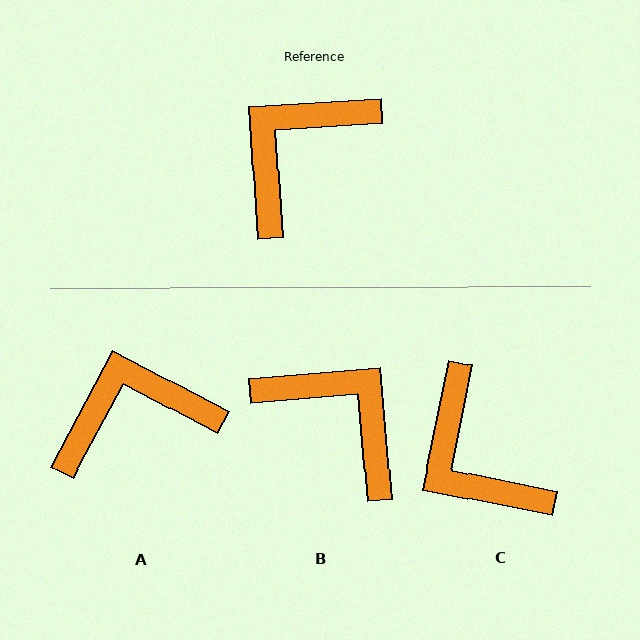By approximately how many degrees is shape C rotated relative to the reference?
Approximately 75 degrees counter-clockwise.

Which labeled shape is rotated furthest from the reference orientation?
B, about 89 degrees away.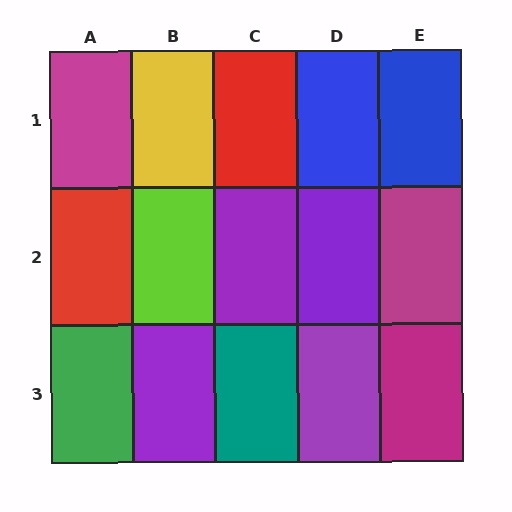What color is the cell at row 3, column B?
Purple.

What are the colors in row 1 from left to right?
Magenta, yellow, red, blue, blue.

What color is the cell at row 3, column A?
Green.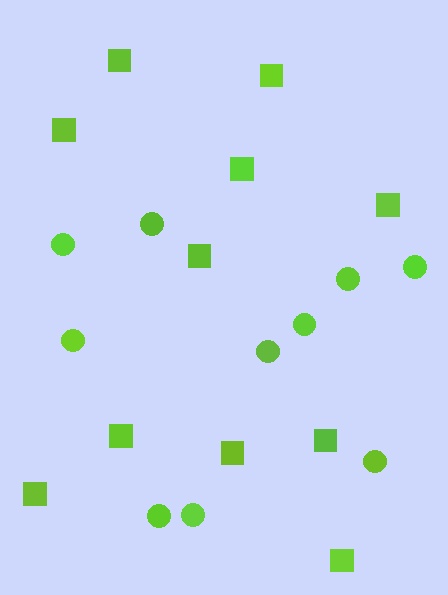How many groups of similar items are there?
There are 2 groups: one group of squares (11) and one group of circles (10).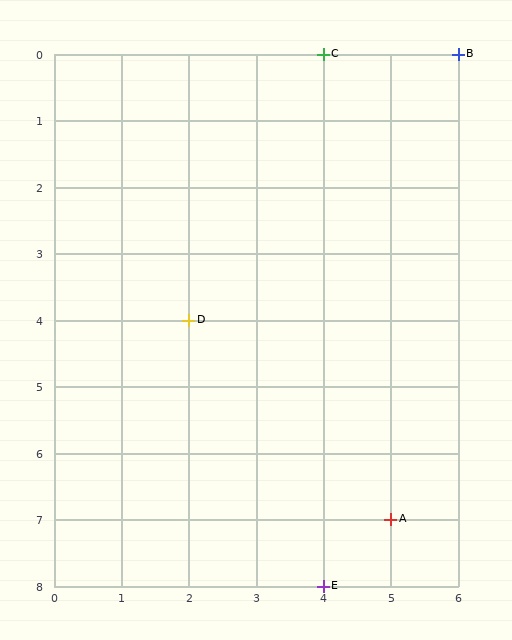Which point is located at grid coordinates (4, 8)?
Point E is at (4, 8).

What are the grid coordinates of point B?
Point B is at grid coordinates (6, 0).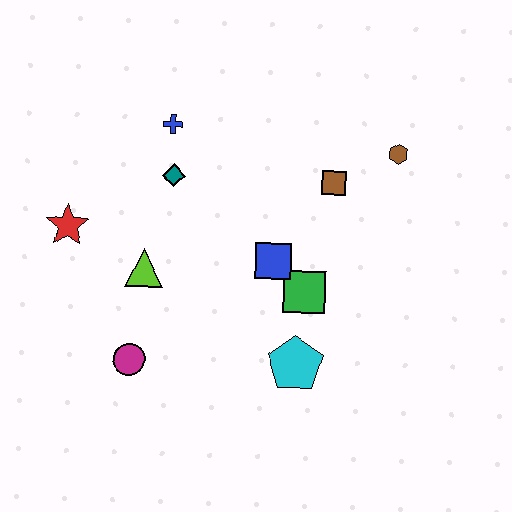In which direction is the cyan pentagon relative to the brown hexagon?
The cyan pentagon is below the brown hexagon.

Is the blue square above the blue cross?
No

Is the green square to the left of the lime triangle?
No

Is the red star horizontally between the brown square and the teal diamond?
No